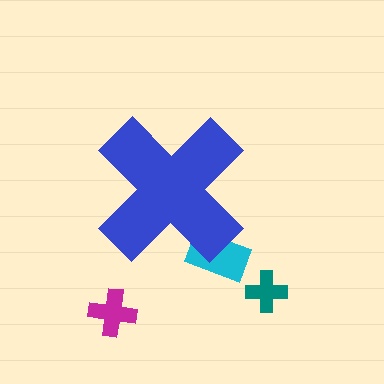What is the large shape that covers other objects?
A blue cross.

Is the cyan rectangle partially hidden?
Yes, the cyan rectangle is partially hidden behind the blue cross.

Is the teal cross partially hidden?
No, the teal cross is fully visible.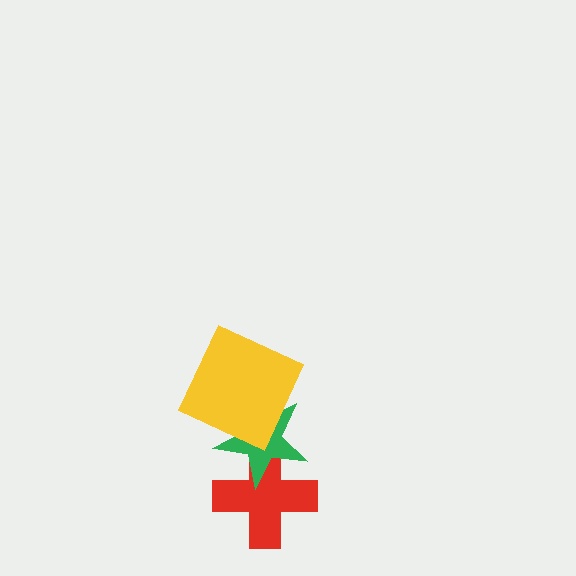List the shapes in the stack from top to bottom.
From top to bottom: the yellow square, the green star, the red cross.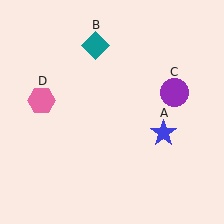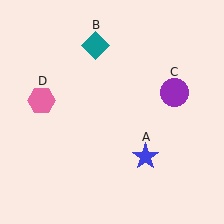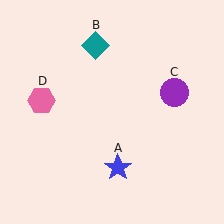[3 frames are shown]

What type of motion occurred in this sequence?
The blue star (object A) rotated clockwise around the center of the scene.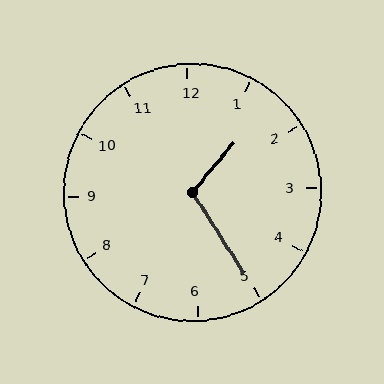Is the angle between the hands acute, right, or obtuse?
It is obtuse.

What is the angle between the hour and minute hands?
Approximately 108 degrees.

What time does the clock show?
1:25.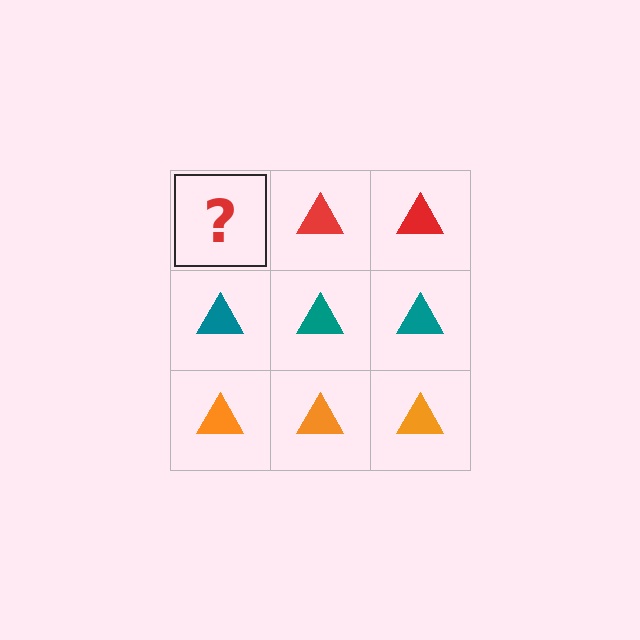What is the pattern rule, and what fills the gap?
The rule is that each row has a consistent color. The gap should be filled with a red triangle.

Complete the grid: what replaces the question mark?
The question mark should be replaced with a red triangle.